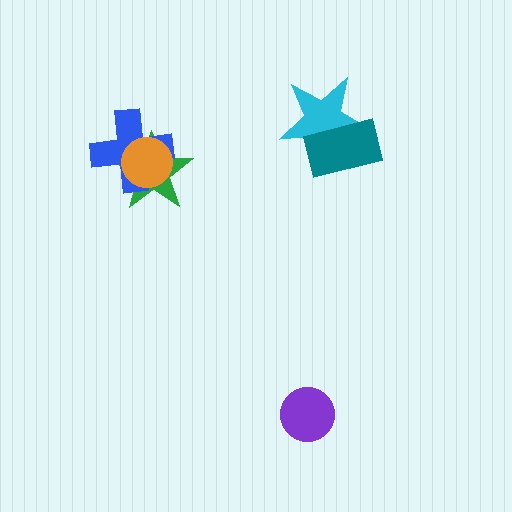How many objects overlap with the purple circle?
0 objects overlap with the purple circle.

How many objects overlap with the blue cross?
2 objects overlap with the blue cross.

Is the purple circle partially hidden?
No, no other shape covers it.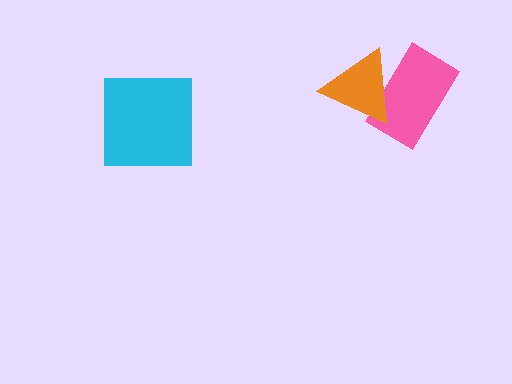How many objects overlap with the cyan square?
0 objects overlap with the cyan square.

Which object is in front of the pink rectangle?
The orange triangle is in front of the pink rectangle.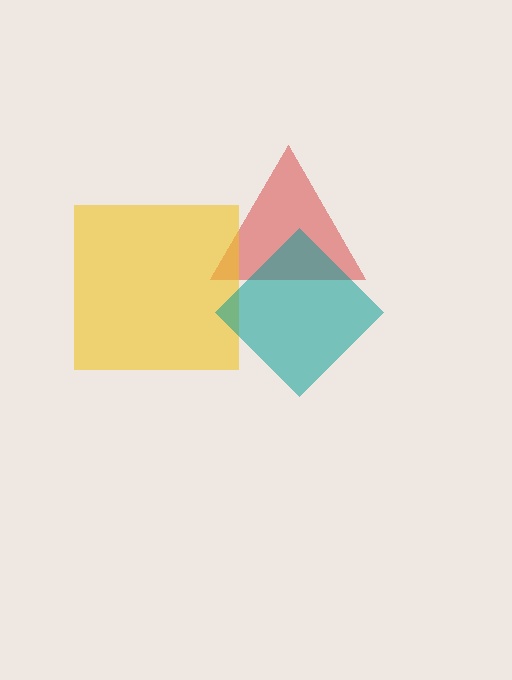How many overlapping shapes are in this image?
There are 3 overlapping shapes in the image.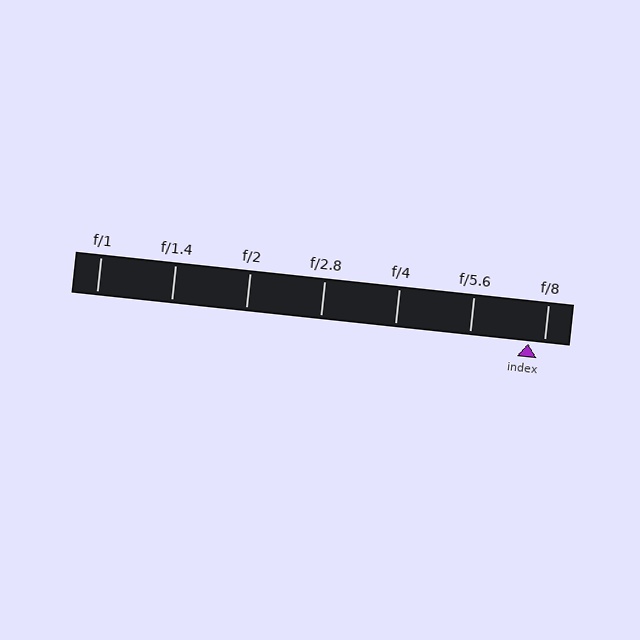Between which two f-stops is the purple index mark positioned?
The index mark is between f/5.6 and f/8.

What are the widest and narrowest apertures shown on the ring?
The widest aperture shown is f/1 and the narrowest is f/8.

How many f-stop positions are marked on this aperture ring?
There are 7 f-stop positions marked.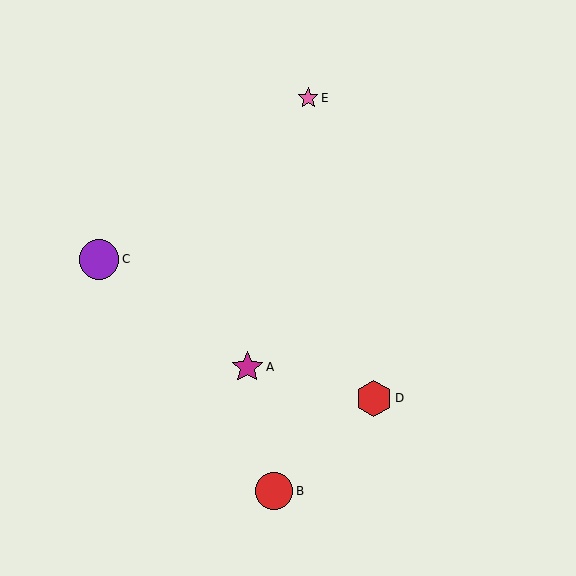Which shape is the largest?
The purple circle (labeled C) is the largest.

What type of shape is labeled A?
Shape A is a magenta star.